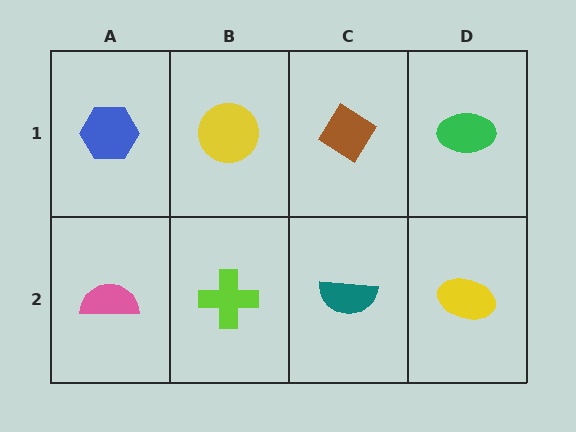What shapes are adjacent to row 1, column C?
A teal semicircle (row 2, column C), a yellow circle (row 1, column B), a green ellipse (row 1, column D).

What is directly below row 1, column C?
A teal semicircle.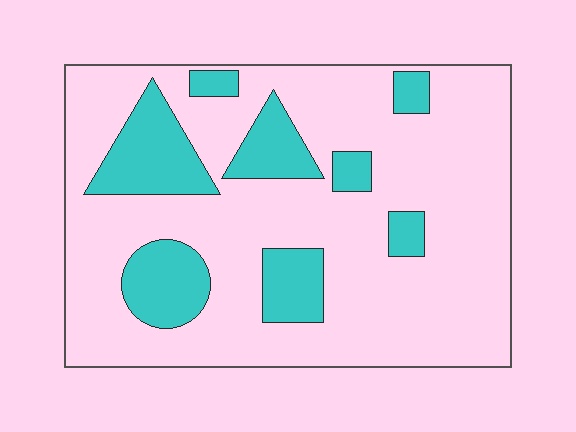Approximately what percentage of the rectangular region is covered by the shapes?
Approximately 20%.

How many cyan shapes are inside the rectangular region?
8.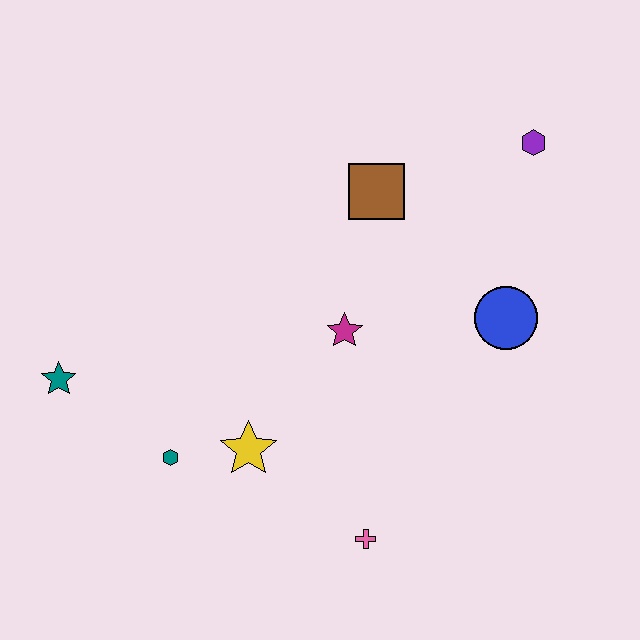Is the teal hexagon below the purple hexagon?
Yes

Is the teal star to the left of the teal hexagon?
Yes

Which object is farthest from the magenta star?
The teal star is farthest from the magenta star.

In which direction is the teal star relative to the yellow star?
The teal star is to the left of the yellow star.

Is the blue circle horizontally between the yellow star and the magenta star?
No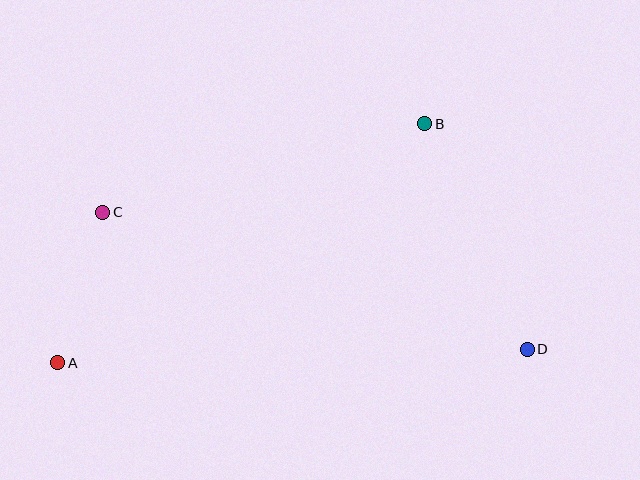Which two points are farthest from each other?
Points A and D are farthest from each other.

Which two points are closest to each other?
Points A and C are closest to each other.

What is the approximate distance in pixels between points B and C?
The distance between B and C is approximately 334 pixels.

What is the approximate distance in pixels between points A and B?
The distance between A and B is approximately 438 pixels.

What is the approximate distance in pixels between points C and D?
The distance between C and D is approximately 446 pixels.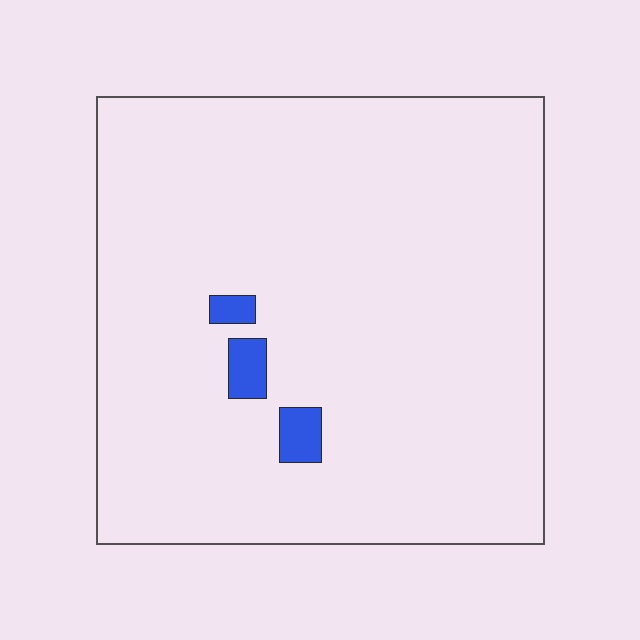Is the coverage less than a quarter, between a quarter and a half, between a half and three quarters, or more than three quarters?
Less than a quarter.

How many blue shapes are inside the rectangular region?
3.